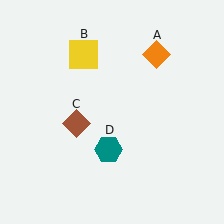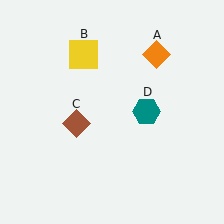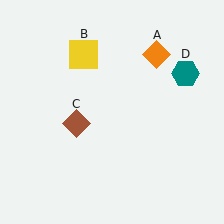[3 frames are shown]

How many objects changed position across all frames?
1 object changed position: teal hexagon (object D).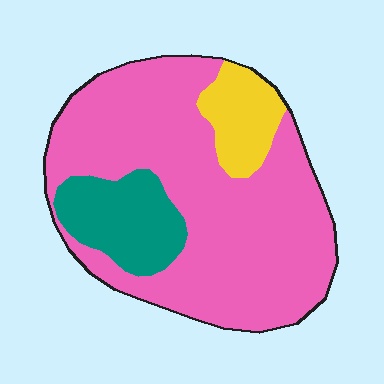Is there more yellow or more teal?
Teal.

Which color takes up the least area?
Yellow, at roughly 10%.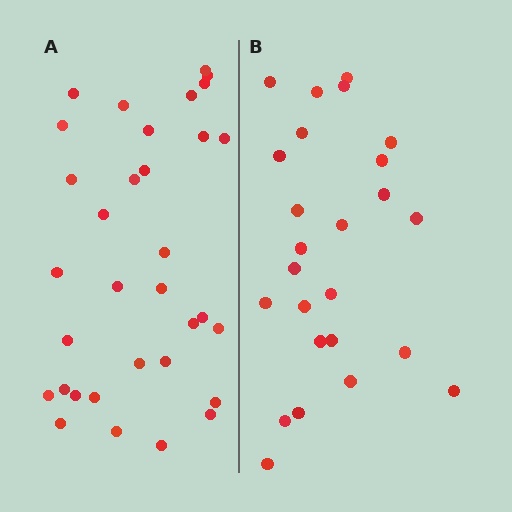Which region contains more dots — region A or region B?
Region A (the left region) has more dots.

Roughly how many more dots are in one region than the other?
Region A has roughly 8 or so more dots than region B.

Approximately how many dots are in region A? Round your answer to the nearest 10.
About 30 dots. (The exact count is 33, which rounds to 30.)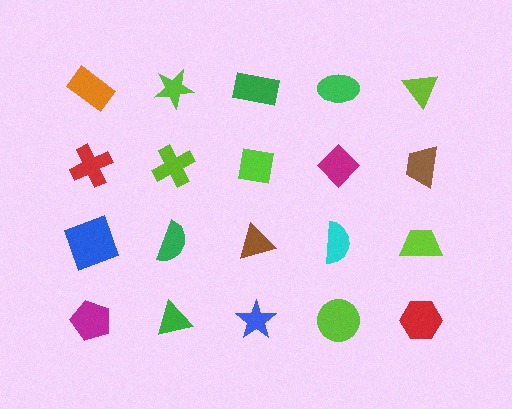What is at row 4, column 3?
A blue star.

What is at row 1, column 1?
An orange rectangle.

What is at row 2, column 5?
A brown trapezoid.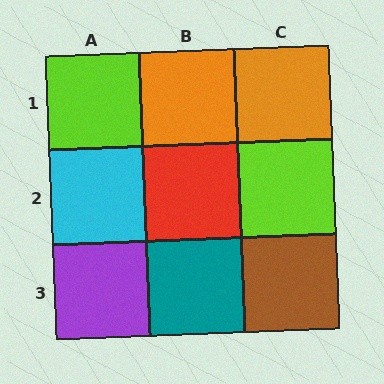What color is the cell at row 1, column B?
Orange.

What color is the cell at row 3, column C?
Brown.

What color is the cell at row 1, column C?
Orange.